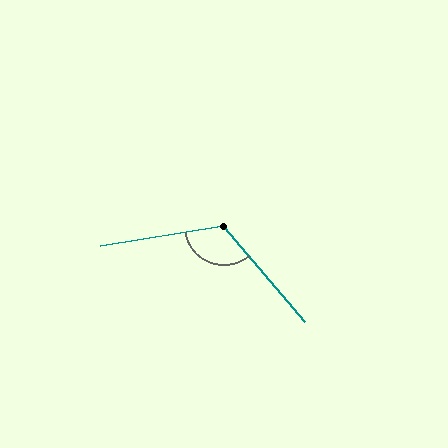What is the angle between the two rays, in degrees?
Approximately 121 degrees.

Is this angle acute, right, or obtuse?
It is obtuse.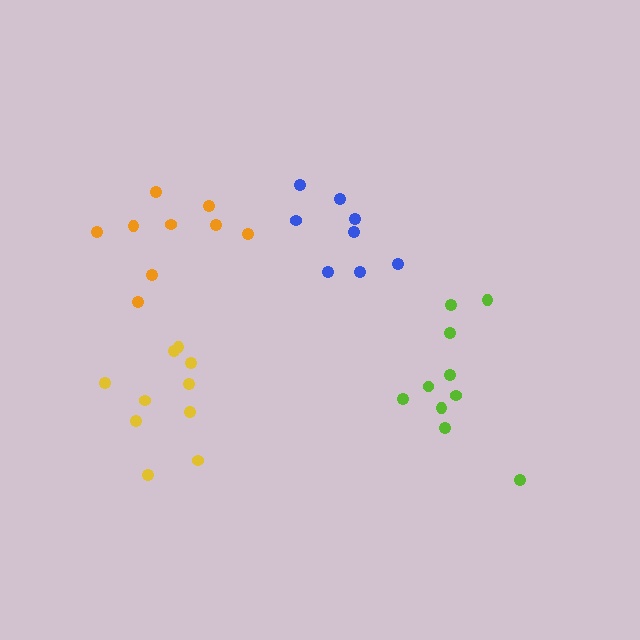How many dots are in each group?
Group 1: 8 dots, Group 2: 9 dots, Group 3: 10 dots, Group 4: 10 dots (37 total).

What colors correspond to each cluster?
The clusters are colored: blue, orange, yellow, lime.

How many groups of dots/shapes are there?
There are 4 groups.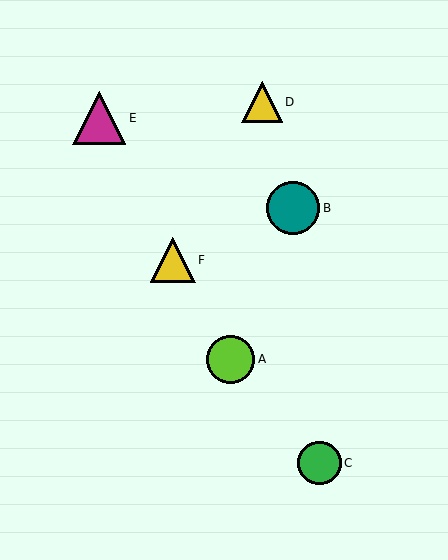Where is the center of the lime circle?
The center of the lime circle is at (231, 359).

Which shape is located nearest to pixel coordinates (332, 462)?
The green circle (labeled C) at (320, 463) is nearest to that location.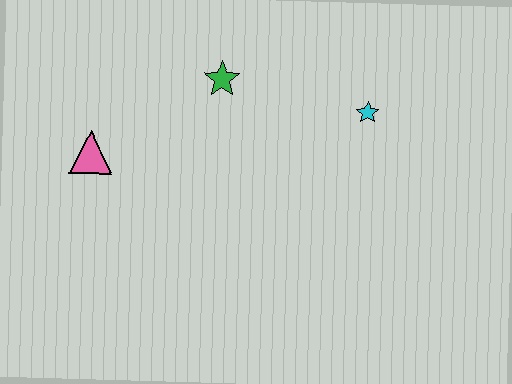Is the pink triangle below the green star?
Yes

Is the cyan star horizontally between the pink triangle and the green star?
No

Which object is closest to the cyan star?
The green star is closest to the cyan star.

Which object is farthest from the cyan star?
The pink triangle is farthest from the cyan star.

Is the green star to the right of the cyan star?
No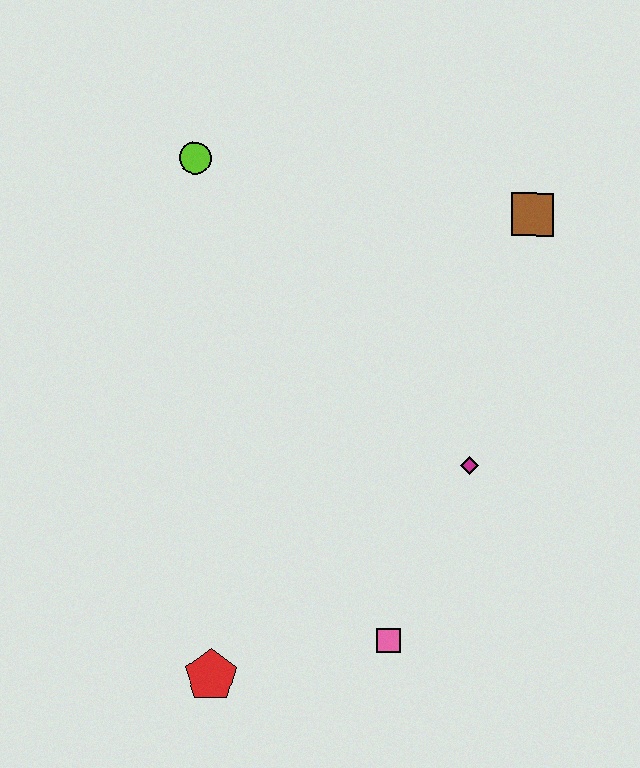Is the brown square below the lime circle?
Yes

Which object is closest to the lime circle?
The brown square is closest to the lime circle.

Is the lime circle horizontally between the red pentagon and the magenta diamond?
No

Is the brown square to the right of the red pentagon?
Yes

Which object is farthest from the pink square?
The lime circle is farthest from the pink square.